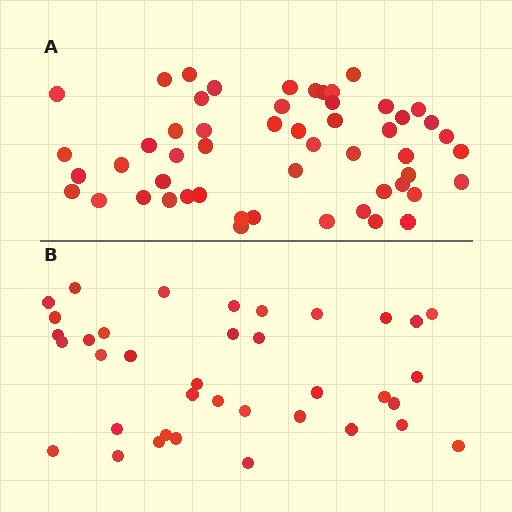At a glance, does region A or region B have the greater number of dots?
Region A (the top region) has more dots.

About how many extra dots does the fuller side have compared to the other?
Region A has approximately 15 more dots than region B.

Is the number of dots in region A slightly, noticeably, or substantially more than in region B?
Region A has noticeably more, but not dramatically so. The ratio is roughly 1.4 to 1.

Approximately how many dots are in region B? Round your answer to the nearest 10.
About 40 dots. (The exact count is 37, which rounds to 40.)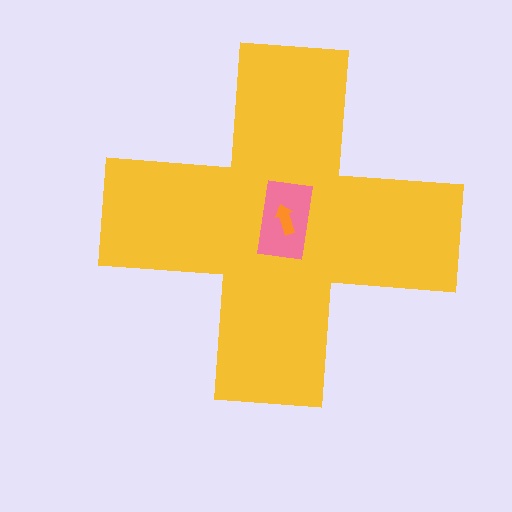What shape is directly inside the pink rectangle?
The orange arrow.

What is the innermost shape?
The orange arrow.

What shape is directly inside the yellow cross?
The pink rectangle.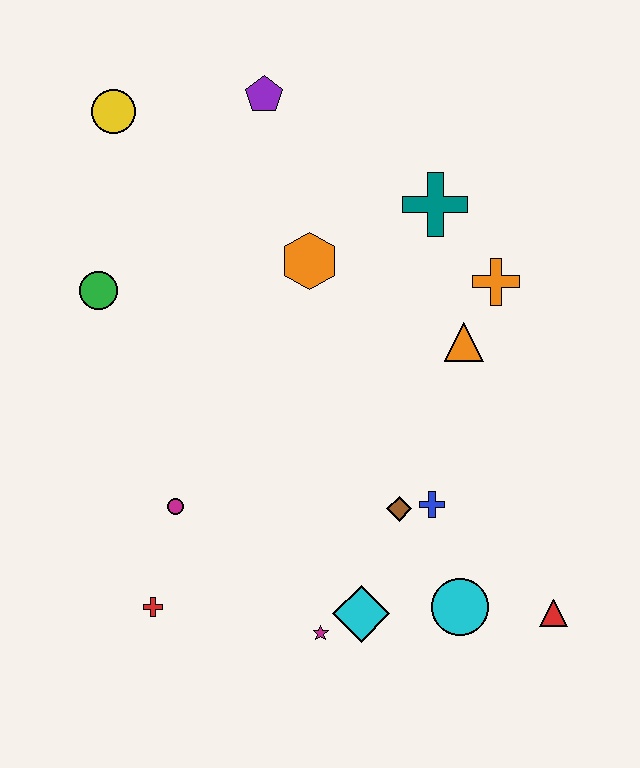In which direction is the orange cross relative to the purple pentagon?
The orange cross is to the right of the purple pentagon.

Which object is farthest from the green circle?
The red triangle is farthest from the green circle.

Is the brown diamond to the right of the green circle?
Yes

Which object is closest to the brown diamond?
The blue cross is closest to the brown diamond.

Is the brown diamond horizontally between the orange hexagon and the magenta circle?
No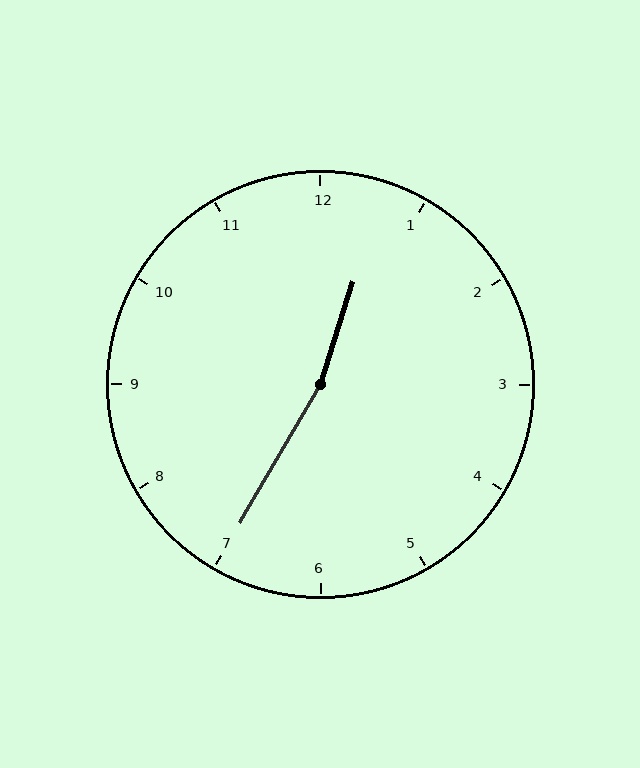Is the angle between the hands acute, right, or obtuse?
It is obtuse.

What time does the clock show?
12:35.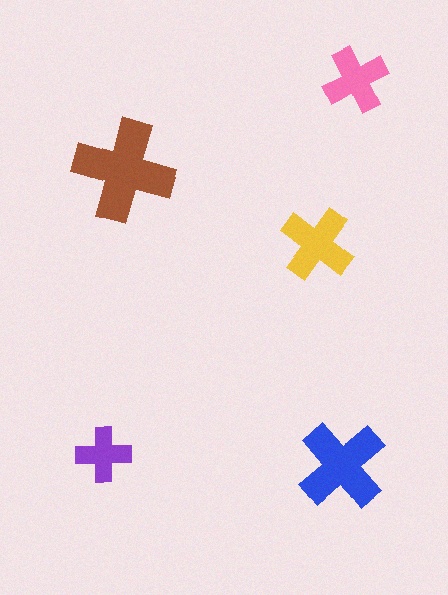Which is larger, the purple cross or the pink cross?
The pink one.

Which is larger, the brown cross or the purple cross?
The brown one.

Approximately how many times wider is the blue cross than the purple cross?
About 1.5 times wider.